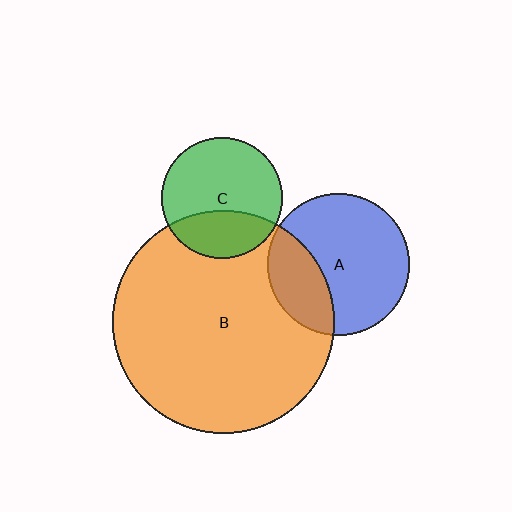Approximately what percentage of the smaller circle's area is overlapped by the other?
Approximately 30%.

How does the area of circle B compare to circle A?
Approximately 2.4 times.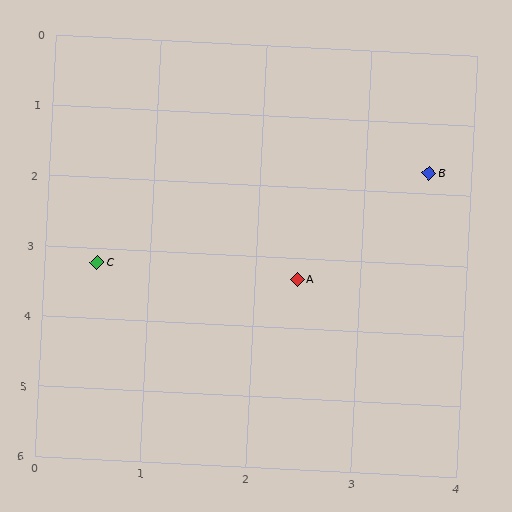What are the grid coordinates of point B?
Point B is at approximately (3.6, 1.7).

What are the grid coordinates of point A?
Point A is at approximately (2.4, 3.3).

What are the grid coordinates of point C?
Point C is at approximately (0.5, 3.2).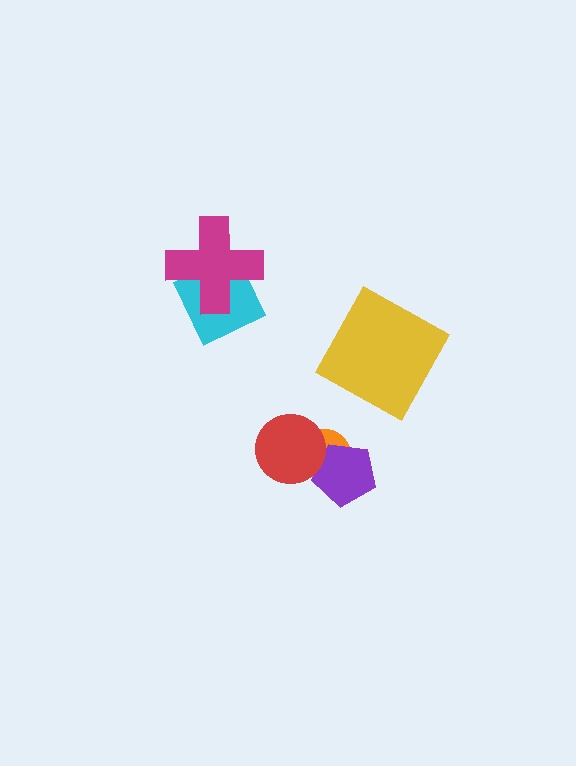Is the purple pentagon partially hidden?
Yes, it is partially covered by another shape.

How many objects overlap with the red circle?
2 objects overlap with the red circle.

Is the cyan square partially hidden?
Yes, it is partially covered by another shape.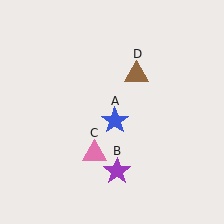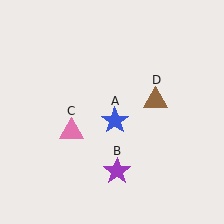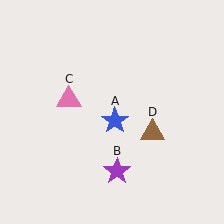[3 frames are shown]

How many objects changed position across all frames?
2 objects changed position: pink triangle (object C), brown triangle (object D).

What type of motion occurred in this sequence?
The pink triangle (object C), brown triangle (object D) rotated clockwise around the center of the scene.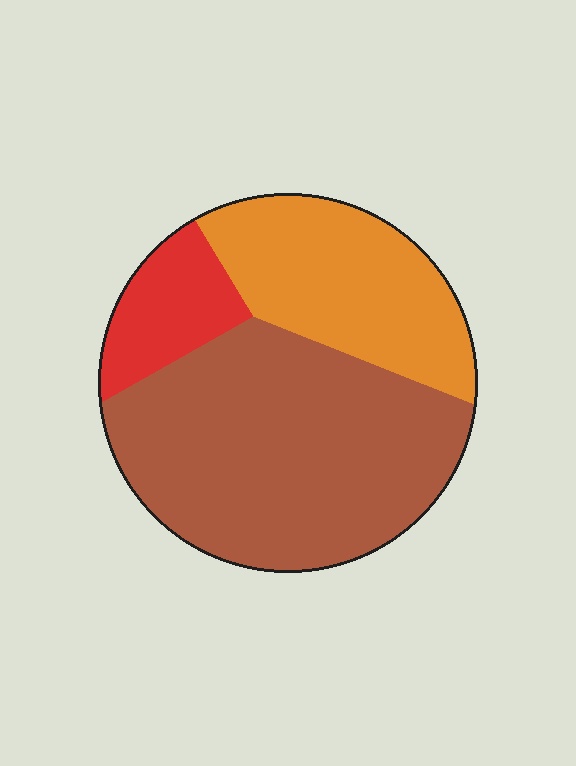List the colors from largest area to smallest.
From largest to smallest: brown, orange, red.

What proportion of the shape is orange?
Orange covers around 30% of the shape.